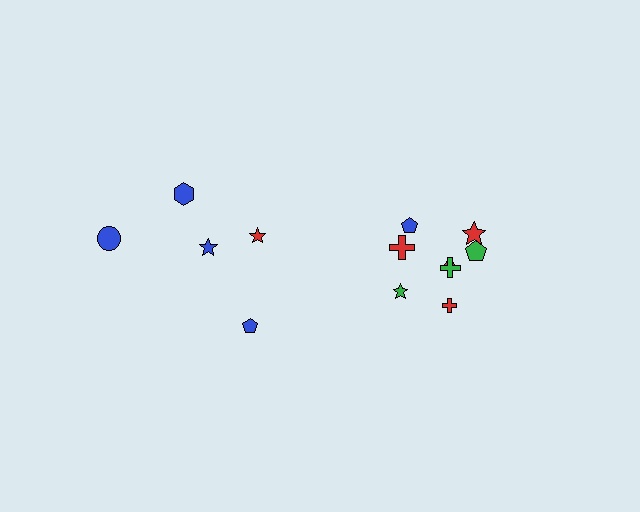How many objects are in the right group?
There are 8 objects.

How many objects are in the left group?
There are 5 objects.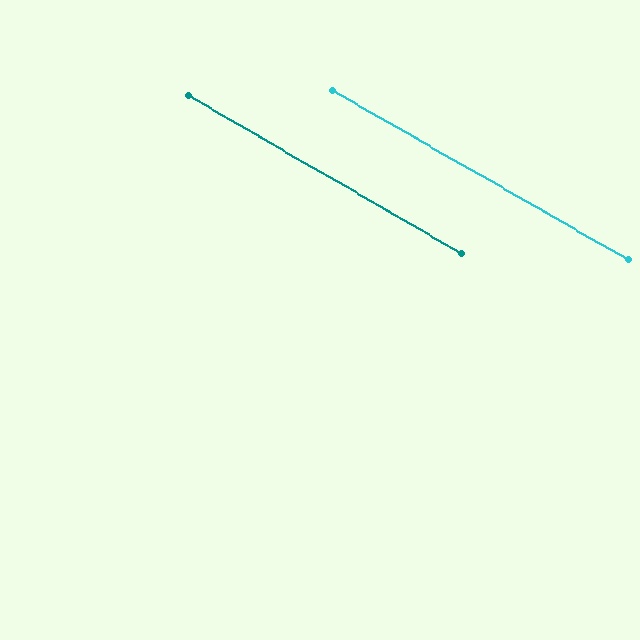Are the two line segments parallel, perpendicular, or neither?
Parallel — their directions differ by only 0.3°.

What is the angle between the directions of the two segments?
Approximately 0 degrees.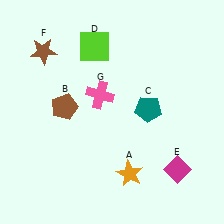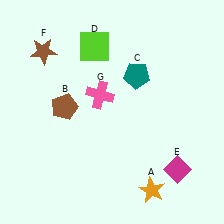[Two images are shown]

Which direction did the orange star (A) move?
The orange star (A) moved right.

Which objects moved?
The objects that moved are: the orange star (A), the teal pentagon (C).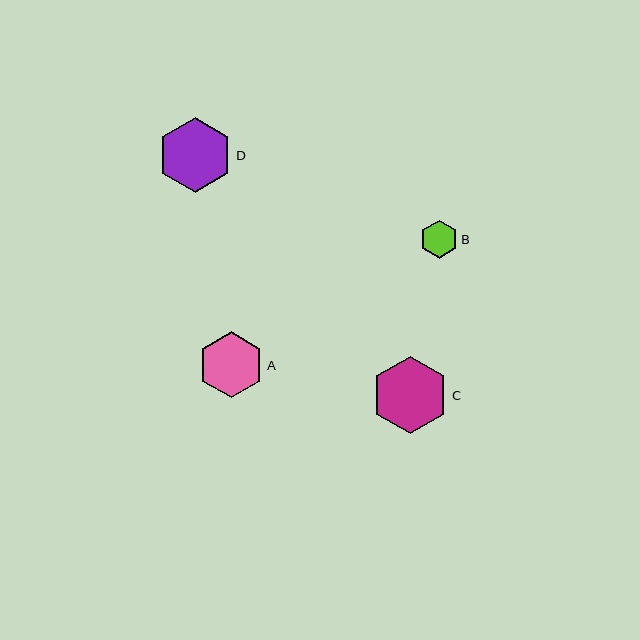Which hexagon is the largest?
Hexagon C is the largest with a size of approximately 78 pixels.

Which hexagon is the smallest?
Hexagon B is the smallest with a size of approximately 38 pixels.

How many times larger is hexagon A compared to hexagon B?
Hexagon A is approximately 1.7 times the size of hexagon B.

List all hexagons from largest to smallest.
From largest to smallest: C, D, A, B.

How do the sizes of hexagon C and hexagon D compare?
Hexagon C and hexagon D are approximately the same size.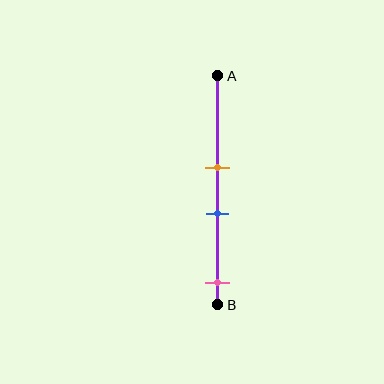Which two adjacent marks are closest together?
The orange and blue marks are the closest adjacent pair.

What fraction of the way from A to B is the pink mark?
The pink mark is approximately 90% (0.9) of the way from A to B.